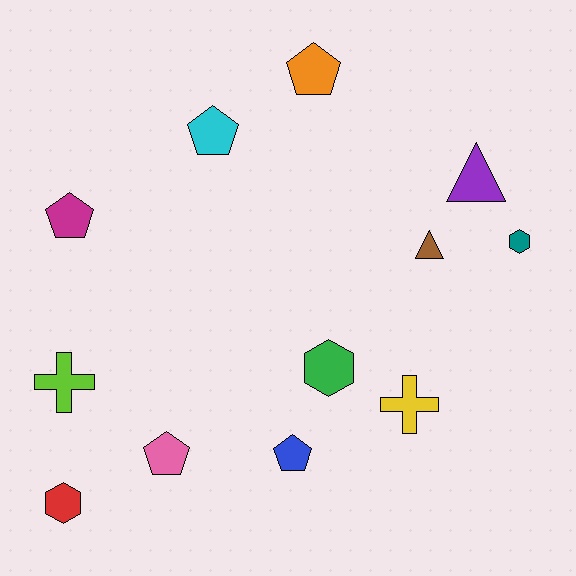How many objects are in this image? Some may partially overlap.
There are 12 objects.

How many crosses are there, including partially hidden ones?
There are 2 crosses.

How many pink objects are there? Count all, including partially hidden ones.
There is 1 pink object.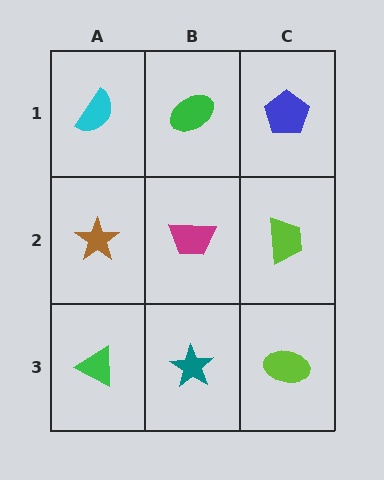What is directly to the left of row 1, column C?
A green ellipse.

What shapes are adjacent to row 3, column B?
A magenta trapezoid (row 2, column B), a green triangle (row 3, column A), a lime ellipse (row 3, column C).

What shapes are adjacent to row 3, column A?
A brown star (row 2, column A), a teal star (row 3, column B).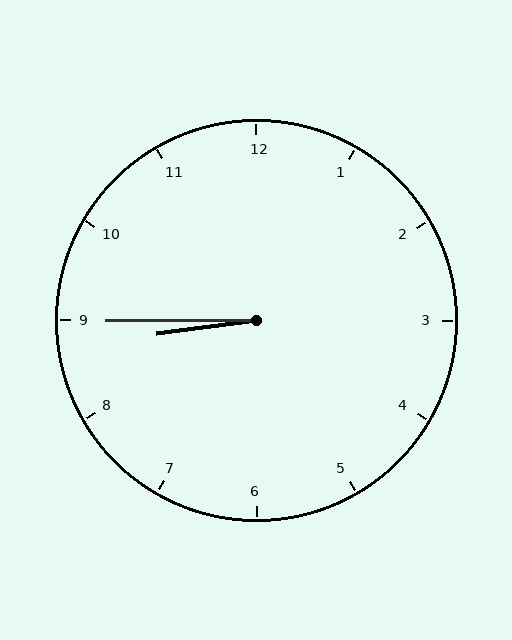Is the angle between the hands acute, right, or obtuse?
It is acute.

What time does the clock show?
8:45.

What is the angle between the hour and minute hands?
Approximately 8 degrees.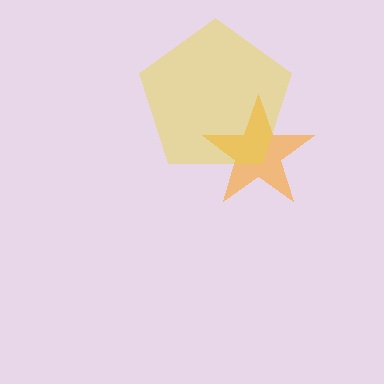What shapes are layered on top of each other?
The layered shapes are: an orange star, a yellow pentagon.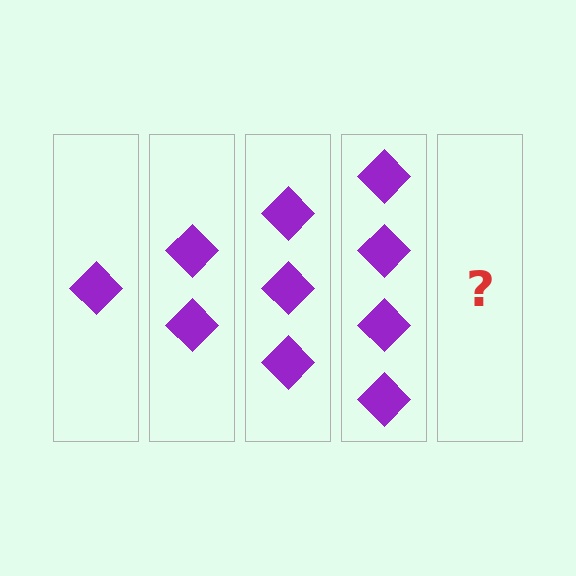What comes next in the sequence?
The next element should be 5 diamonds.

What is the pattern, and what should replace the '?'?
The pattern is that each step adds one more diamond. The '?' should be 5 diamonds.